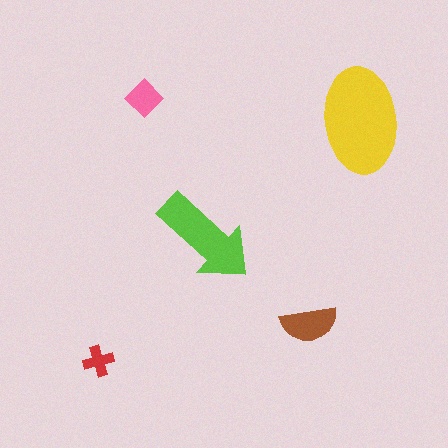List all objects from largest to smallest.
The yellow ellipse, the lime arrow, the brown semicircle, the pink diamond, the red cross.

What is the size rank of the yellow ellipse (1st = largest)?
1st.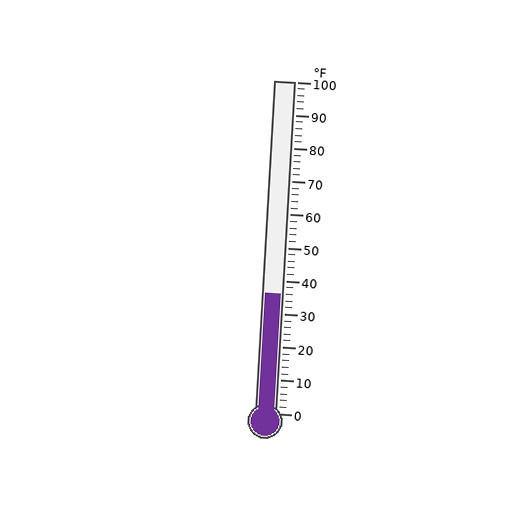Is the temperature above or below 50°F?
The temperature is below 50°F.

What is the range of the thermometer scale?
The thermometer scale ranges from 0°F to 100°F.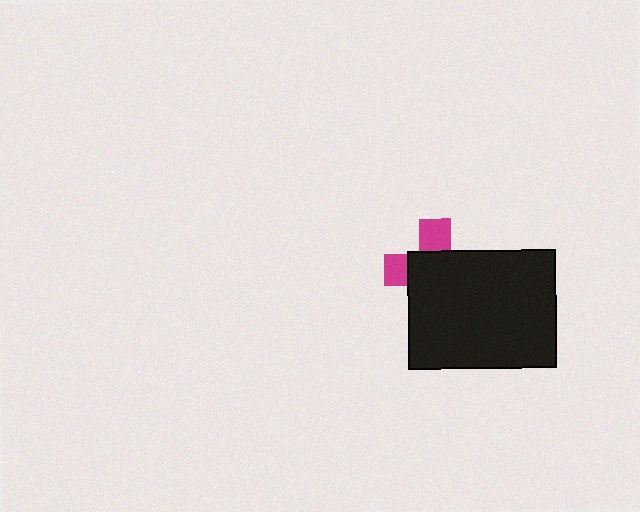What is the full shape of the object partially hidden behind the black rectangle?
The partially hidden object is a magenta cross.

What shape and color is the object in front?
The object in front is a black rectangle.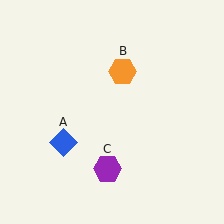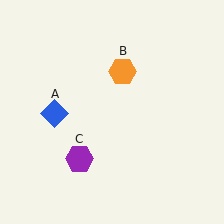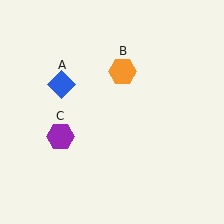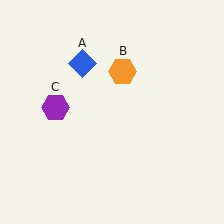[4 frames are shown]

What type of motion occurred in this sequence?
The blue diamond (object A), purple hexagon (object C) rotated clockwise around the center of the scene.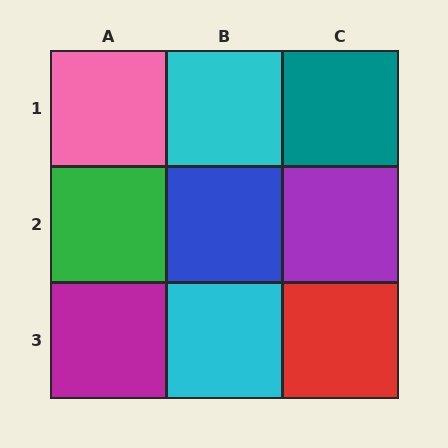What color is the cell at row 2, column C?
Purple.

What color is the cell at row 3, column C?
Red.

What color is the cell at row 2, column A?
Green.